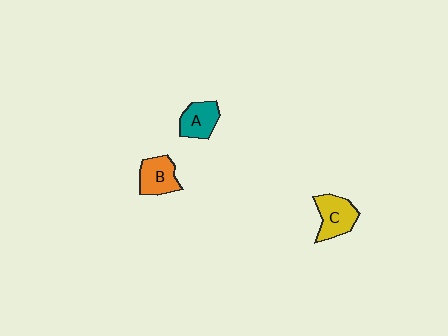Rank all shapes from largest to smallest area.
From largest to smallest: C (yellow), B (orange), A (teal).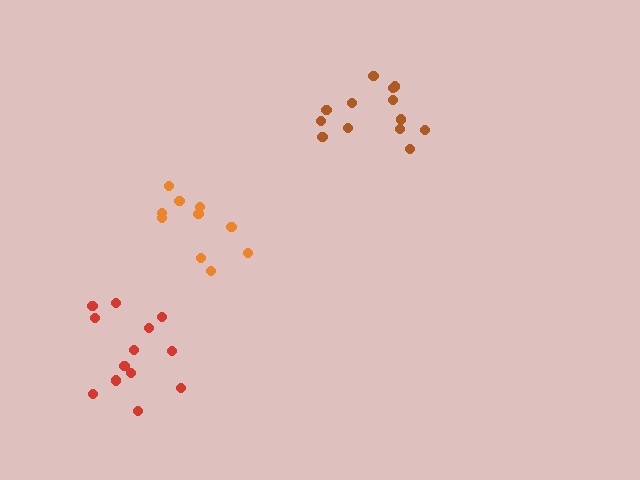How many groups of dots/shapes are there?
There are 3 groups.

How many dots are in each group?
Group 1: 13 dots, Group 2: 10 dots, Group 3: 13 dots (36 total).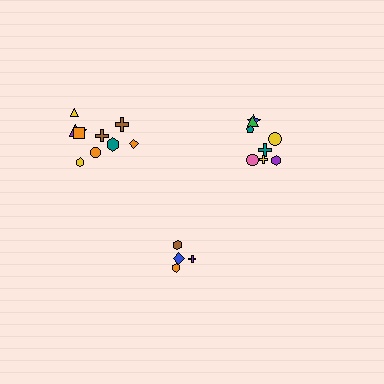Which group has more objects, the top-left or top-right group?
The top-left group.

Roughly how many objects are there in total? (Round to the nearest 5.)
Roughly 20 objects in total.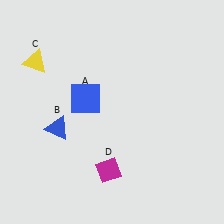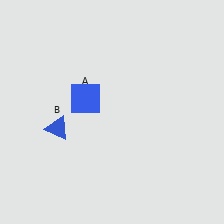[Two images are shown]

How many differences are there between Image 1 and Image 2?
There are 2 differences between the two images.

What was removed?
The yellow triangle (C), the magenta diamond (D) were removed in Image 2.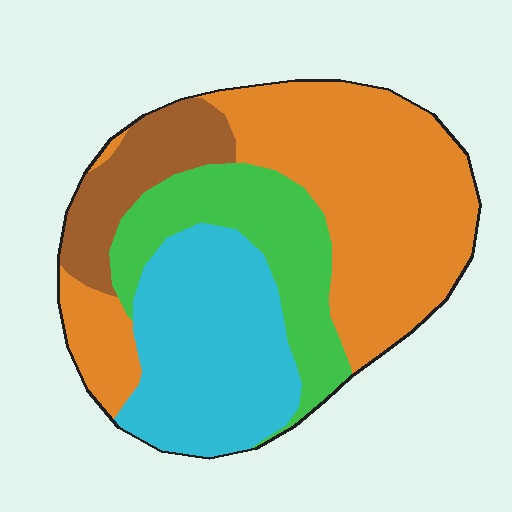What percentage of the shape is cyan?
Cyan covers roughly 25% of the shape.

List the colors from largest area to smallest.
From largest to smallest: orange, cyan, green, brown.